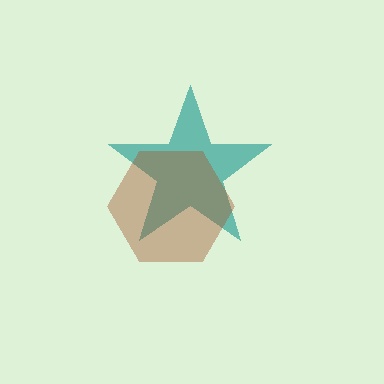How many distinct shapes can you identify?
There are 2 distinct shapes: a teal star, a brown hexagon.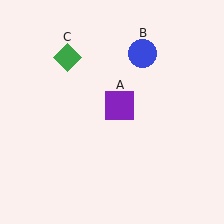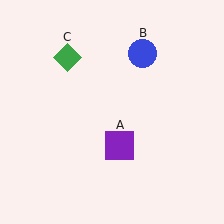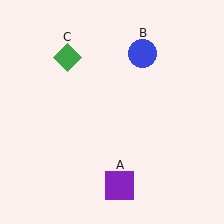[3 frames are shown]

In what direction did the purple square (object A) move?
The purple square (object A) moved down.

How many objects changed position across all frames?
1 object changed position: purple square (object A).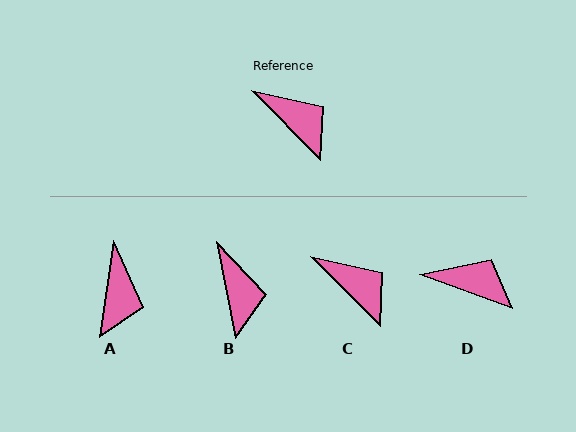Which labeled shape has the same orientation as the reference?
C.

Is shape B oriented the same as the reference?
No, it is off by about 34 degrees.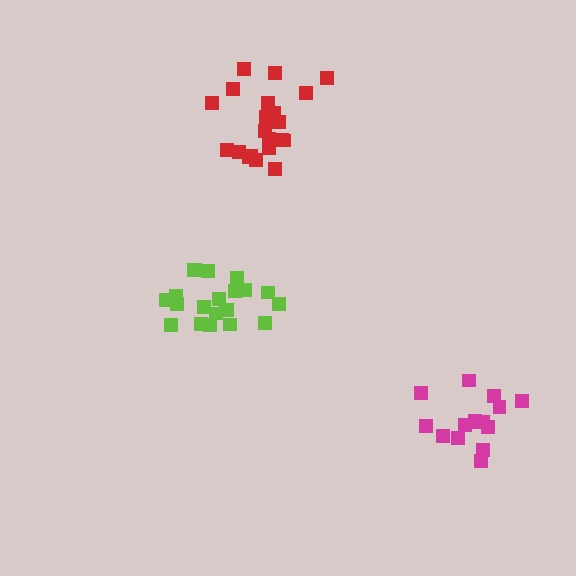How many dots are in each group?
Group 1: 21 dots, Group 2: 15 dots, Group 3: 21 dots (57 total).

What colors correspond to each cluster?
The clusters are colored: lime, magenta, red.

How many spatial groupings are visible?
There are 3 spatial groupings.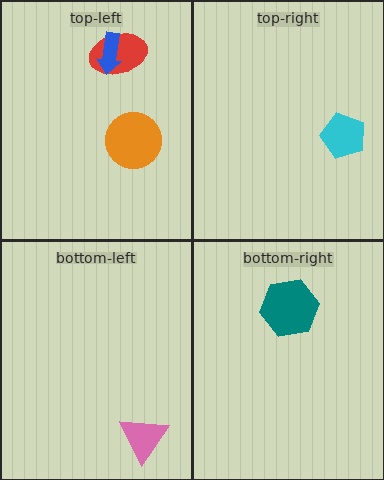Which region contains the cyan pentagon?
The top-right region.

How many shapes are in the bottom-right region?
1.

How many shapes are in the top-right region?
1.